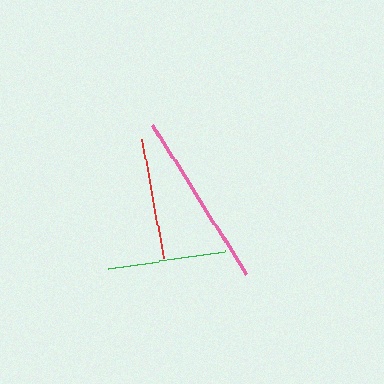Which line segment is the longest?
The pink line is the longest at approximately 177 pixels.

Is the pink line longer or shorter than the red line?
The pink line is longer than the red line.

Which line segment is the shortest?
The green line is the shortest at approximately 119 pixels.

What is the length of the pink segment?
The pink segment is approximately 177 pixels long.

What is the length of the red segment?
The red segment is approximately 122 pixels long.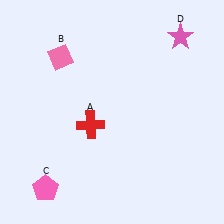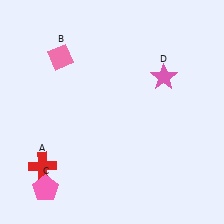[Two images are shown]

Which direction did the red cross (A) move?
The red cross (A) moved left.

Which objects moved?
The objects that moved are: the red cross (A), the pink star (D).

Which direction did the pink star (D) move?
The pink star (D) moved down.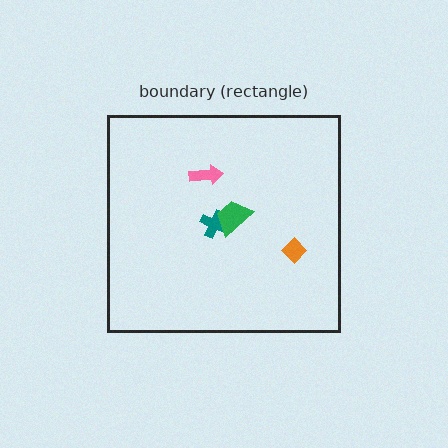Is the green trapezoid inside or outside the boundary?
Inside.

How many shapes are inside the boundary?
4 inside, 0 outside.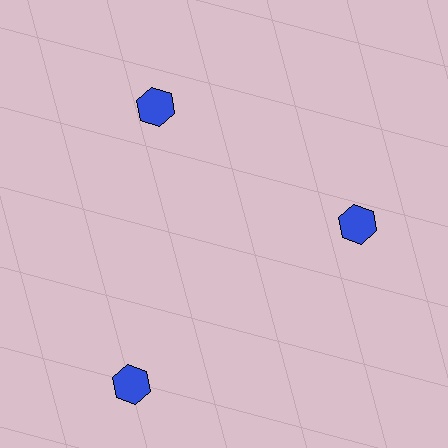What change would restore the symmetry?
The symmetry would be restored by moving it inward, back onto the ring so that all 3 hexagons sit at equal angles and equal distance from the center.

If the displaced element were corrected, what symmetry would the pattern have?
It would have 3-fold rotational symmetry — the pattern would map onto itself every 120 degrees.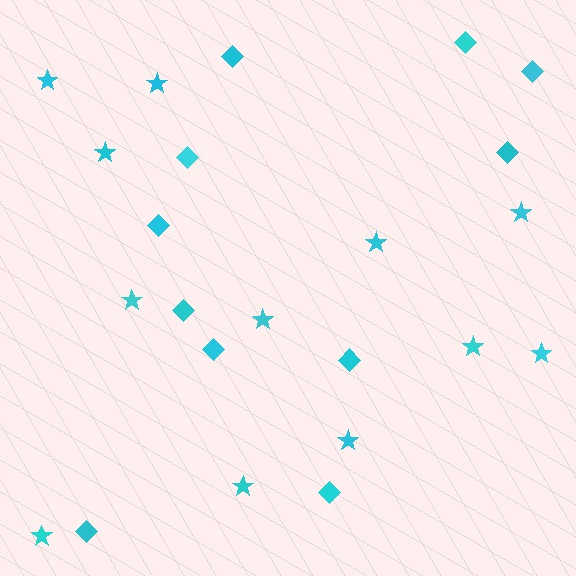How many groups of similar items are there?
There are 2 groups: one group of stars (12) and one group of diamonds (11).